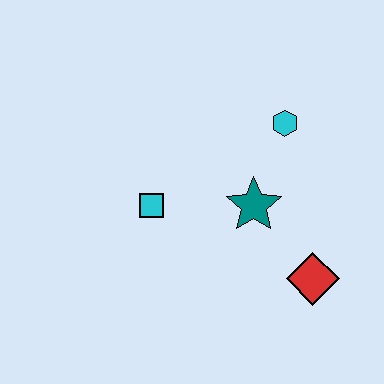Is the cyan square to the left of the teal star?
Yes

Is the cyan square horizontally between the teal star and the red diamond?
No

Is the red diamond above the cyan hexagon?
No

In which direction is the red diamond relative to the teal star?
The red diamond is below the teal star.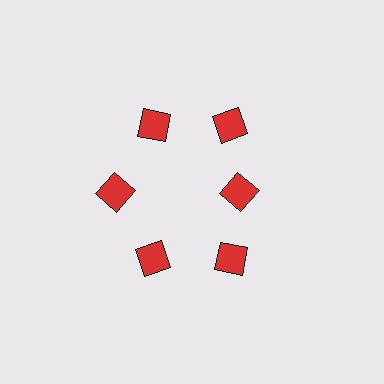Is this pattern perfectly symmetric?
No. The 6 red diamonds are arranged in a ring, but one element near the 3 o'clock position is pulled inward toward the center, breaking the 6-fold rotational symmetry.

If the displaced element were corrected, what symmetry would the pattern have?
It would have 6-fold rotational symmetry — the pattern would map onto itself every 60 degrees.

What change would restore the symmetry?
The symmetry would be restored by moving it outward, back onto the ring so that all 6 diamonds sit at equal angles and equal distance from the center.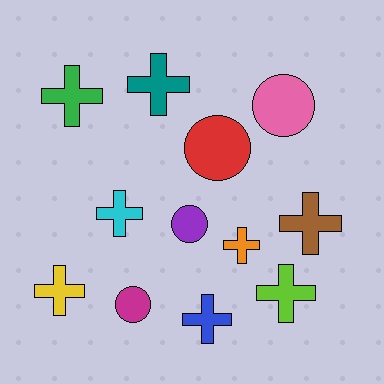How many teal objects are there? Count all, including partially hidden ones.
There is 1 teal object.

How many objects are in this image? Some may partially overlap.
There are 12 objects.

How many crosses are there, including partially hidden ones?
There are 8 crosses.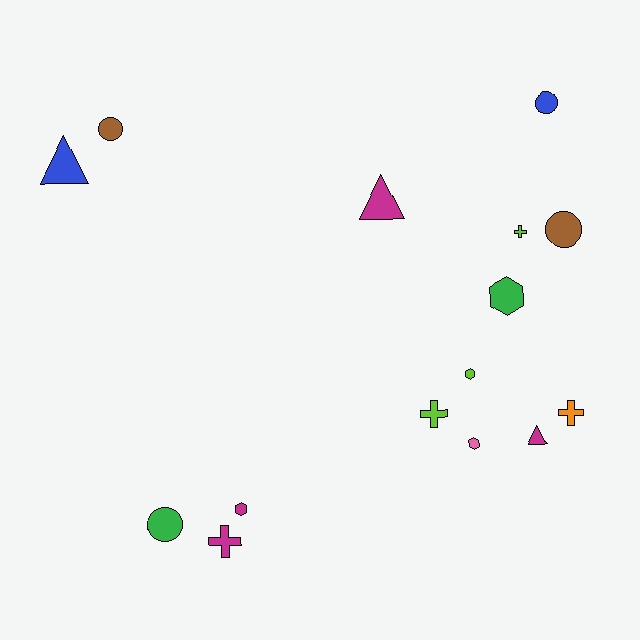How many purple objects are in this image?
There are no purple objects.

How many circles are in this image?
There are 4 circles.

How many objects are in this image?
There are 15 objects.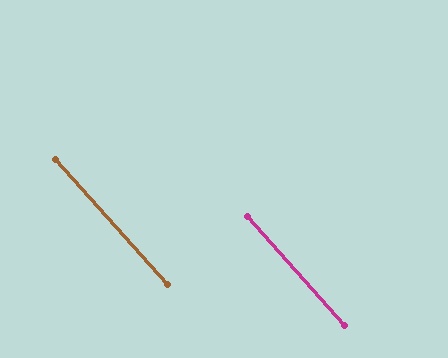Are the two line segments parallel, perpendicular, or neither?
Parallel — their directions differ by only 0.0°.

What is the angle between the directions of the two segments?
Approximately 0 degrees.